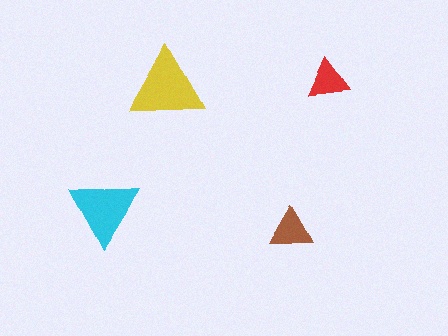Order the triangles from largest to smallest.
the yellow one, the cyan one, the brown one, the red one.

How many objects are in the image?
There are 4 objects in the image.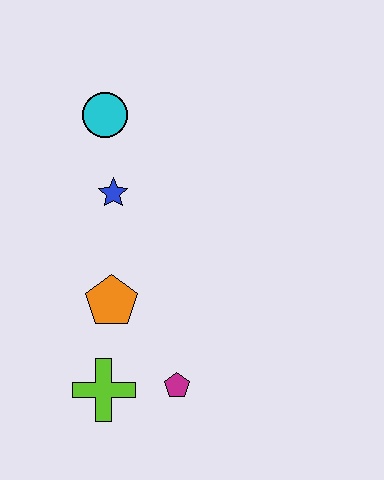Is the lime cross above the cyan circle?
No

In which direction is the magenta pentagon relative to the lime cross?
The magenta pentagon is to the right of the lime cross.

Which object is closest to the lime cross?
The magenta pentagon is closest to the lime cross.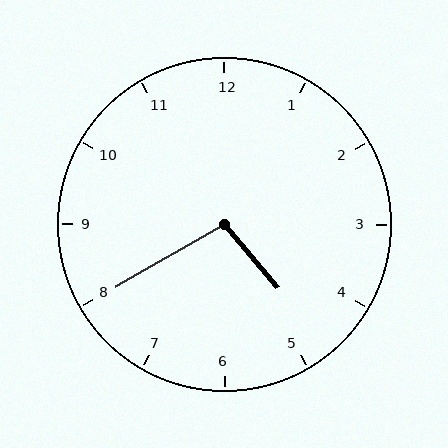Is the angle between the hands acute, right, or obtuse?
It is obtuse.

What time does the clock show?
4:40.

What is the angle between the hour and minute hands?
Approximately 100 degrees.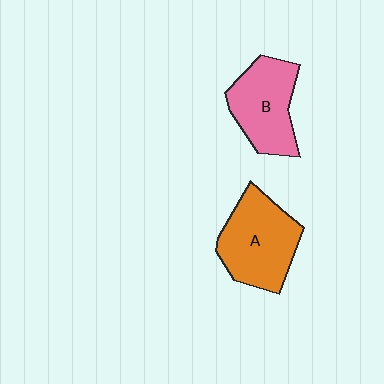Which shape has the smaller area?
Shape B (pink).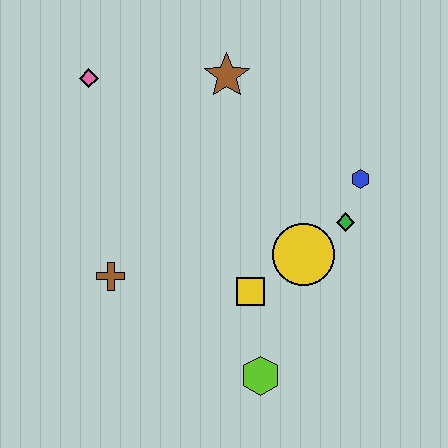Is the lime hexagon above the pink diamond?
No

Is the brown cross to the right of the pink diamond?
Yes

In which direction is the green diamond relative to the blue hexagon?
The green diamond is below the blue hexagon.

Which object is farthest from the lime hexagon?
The pink diamond is farthest from the lime hexagon.